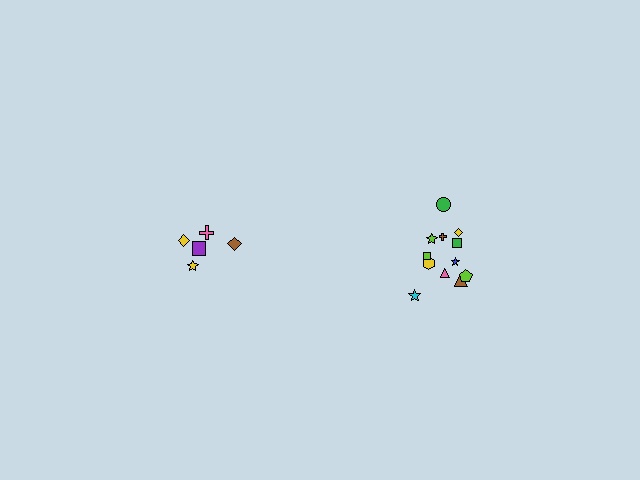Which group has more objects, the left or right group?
The right group.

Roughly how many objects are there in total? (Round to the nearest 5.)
Roughly 15 objects in total.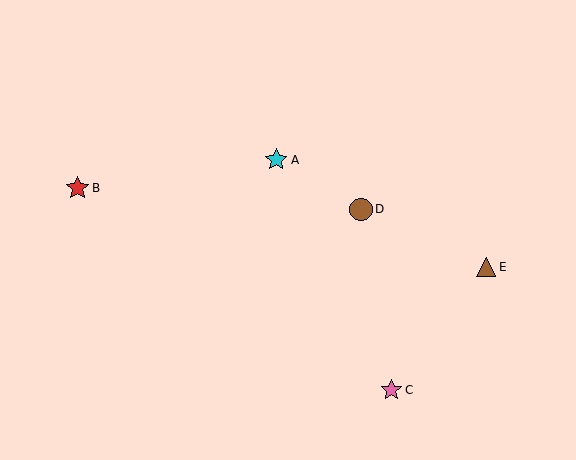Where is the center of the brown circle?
The center of the brown circle is at (361, 209).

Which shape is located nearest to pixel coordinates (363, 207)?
The brown circle (labeled D) at (361, 209) is nearest to that location.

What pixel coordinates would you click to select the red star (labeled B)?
Click at (77, 188) to select the red star B.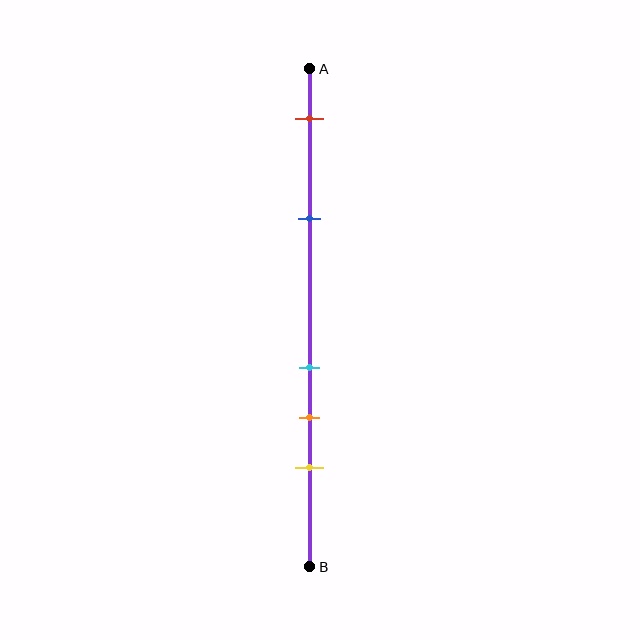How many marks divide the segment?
There are 5 marks dividing the segment.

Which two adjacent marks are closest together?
The cyan and orange marks are the closest adjacent pair.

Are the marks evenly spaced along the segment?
No, the marks are not evenly spaced.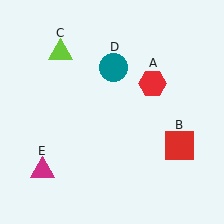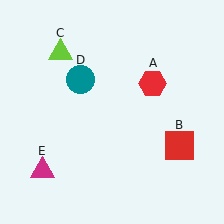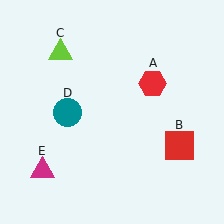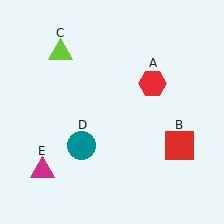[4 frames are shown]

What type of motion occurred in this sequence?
The teal circle (object D) rotated counterclockwise around the center of the scene.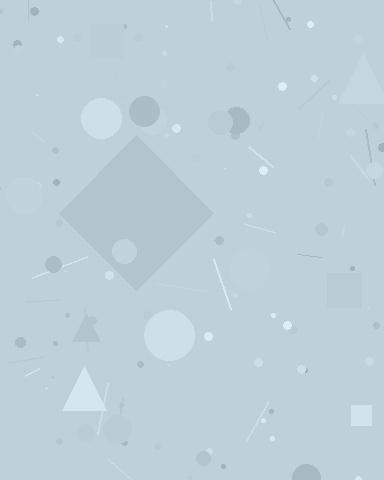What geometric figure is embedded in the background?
A diamond is embedded in the background.